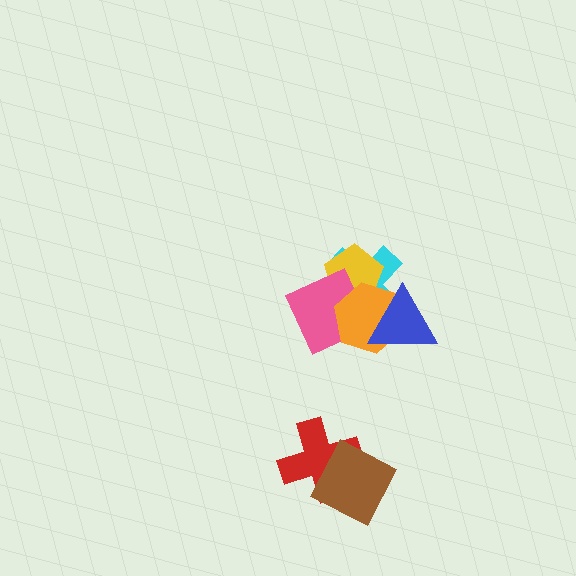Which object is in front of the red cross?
The brown diamond is in front of the red cross.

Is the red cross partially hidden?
Yes, it is partially covered by another shape.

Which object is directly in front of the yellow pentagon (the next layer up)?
The pink diamond is directly in front of the yellow pentagon.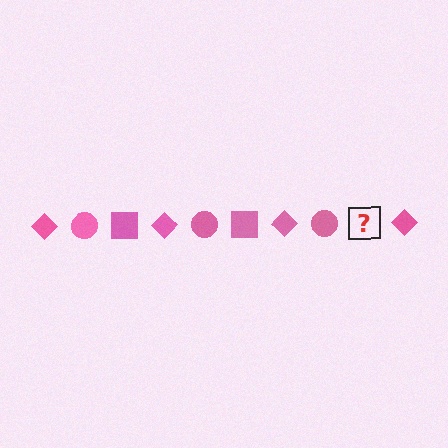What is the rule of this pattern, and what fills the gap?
The rule is that the pattern cycles through diamond, circle, square shapes in pink. The gap should be filled with a pink square.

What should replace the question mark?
The question mark should be replaced with a pink square.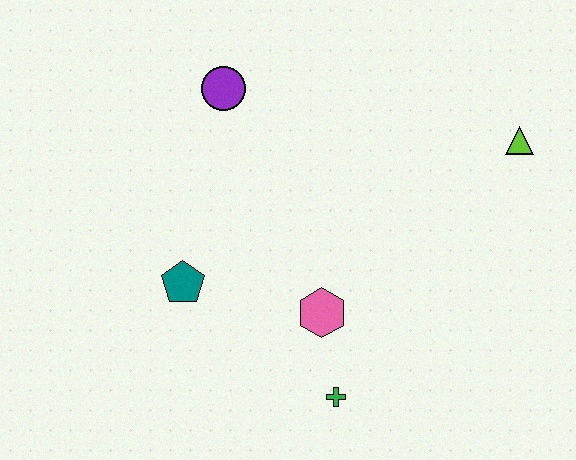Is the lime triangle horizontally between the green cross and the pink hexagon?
No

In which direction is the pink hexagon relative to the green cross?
The pink hexagon is above the green cross.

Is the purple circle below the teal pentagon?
No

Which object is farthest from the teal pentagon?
The lime triangle is farthest from the teal pentagon.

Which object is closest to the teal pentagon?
The pink hexagon is closest to the teal pentagon.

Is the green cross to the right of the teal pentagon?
Yes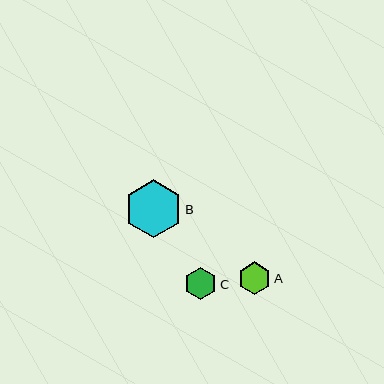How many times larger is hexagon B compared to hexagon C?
Hexagon B is approximately 1.8 times the size of hexagon C.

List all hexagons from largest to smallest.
From largest to smallest: B, A, C.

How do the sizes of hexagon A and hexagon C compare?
Hexagon A and hexagon C are approximately the same size.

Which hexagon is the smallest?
Hexagon C is the smallest with a size of approximately 32 pixels.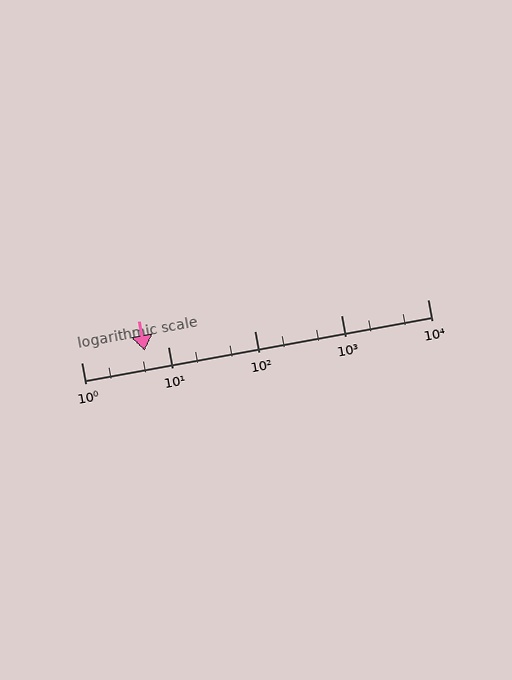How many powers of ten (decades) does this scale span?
The scale spans 4 decades, from 1 to 10000.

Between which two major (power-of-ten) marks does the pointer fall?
The pointer is between 1 and 10.